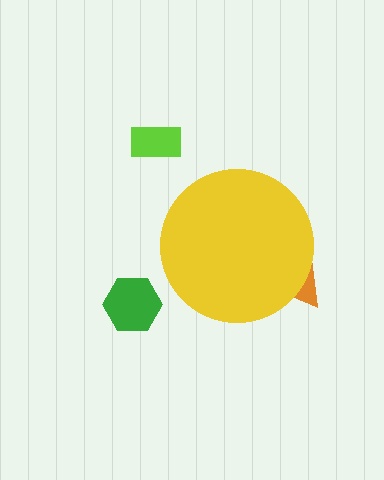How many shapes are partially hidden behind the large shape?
1 shape is partially hidden.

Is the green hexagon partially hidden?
No, the green hexagon is fully visible.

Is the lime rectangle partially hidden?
No, the lime rectangle is fully visible.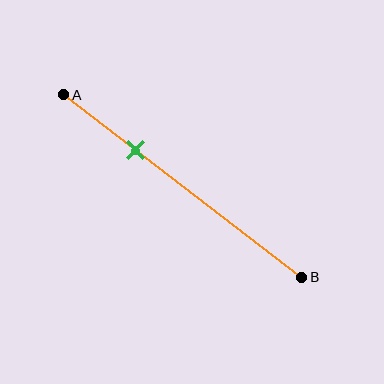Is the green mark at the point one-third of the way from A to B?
Yes, the mark is approximately at the one-third point.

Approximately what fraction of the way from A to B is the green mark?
The green mark is approximately 30% of the way from A to B.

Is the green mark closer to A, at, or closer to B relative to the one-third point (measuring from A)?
The green mark is approximately at the one-third point of segment AB.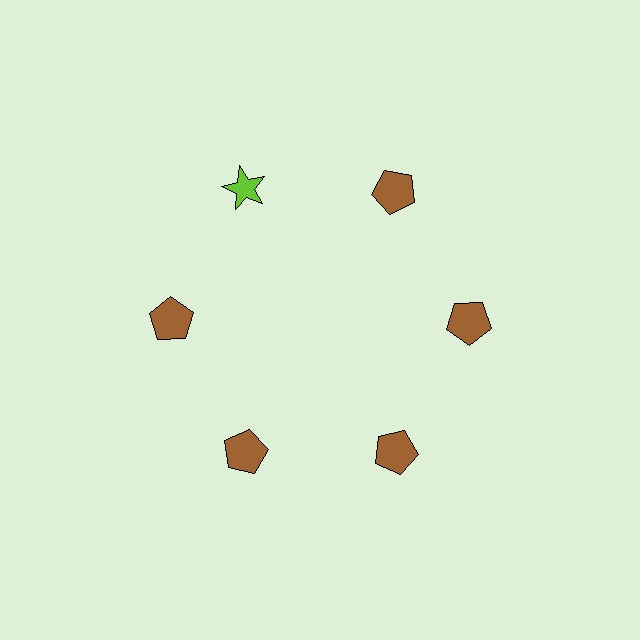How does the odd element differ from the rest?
It differs in both color (lime instead of brown) and shape (star instead of pentagon).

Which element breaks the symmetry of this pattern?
The lime star at roughly the 11 o'clock position breaks the symmetry. All other shapes are brown pentagons.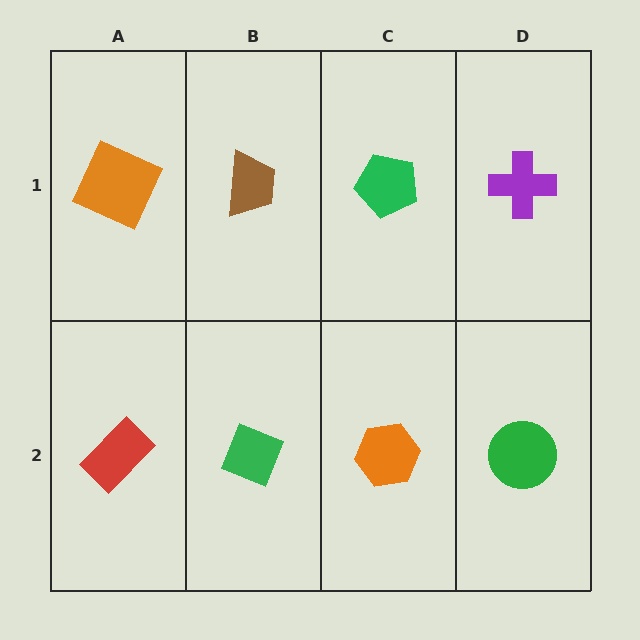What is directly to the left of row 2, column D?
An orange hexagon.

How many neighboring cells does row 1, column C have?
3.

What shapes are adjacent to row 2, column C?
A green pentagon (row 1, column C), a green diamond (row 2, column B), a green circle (row 2, column D).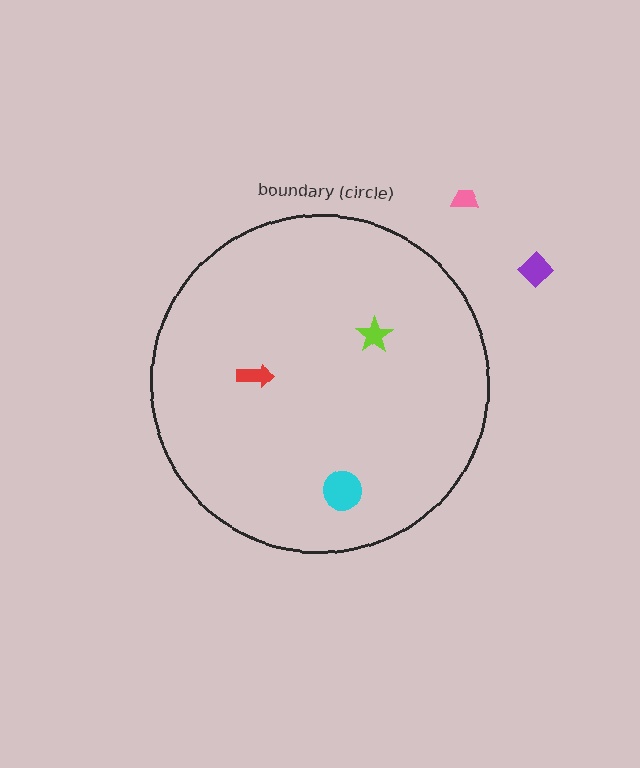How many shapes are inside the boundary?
3 inside, 2 outside.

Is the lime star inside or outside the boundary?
Inside.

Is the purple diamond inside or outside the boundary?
Outside.